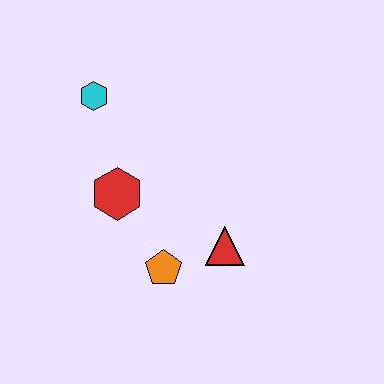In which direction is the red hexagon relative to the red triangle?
The red hexagon is to the left of the red triangle.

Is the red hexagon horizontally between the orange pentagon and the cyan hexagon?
Yes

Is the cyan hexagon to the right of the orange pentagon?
No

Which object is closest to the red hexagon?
The orange pentagon is closest to the red hexagon.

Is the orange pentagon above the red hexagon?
No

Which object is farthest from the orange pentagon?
The cyan hexagon is farthest from the orange pentagon.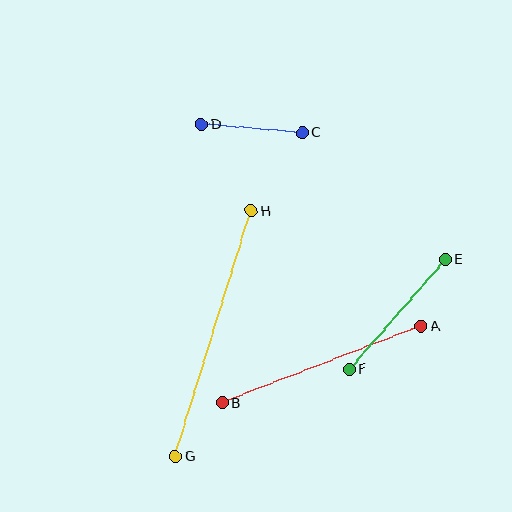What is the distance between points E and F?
The distance is approximately 146 pixels.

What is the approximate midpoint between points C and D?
The midpoint is at approximately (252, 129) pixels.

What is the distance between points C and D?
The distance is approximately 101 pixels.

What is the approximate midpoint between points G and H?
The midpoint is at approximately (213, 334) pixels.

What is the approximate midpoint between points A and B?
The midpoint is at approximately (322, 365) pixels.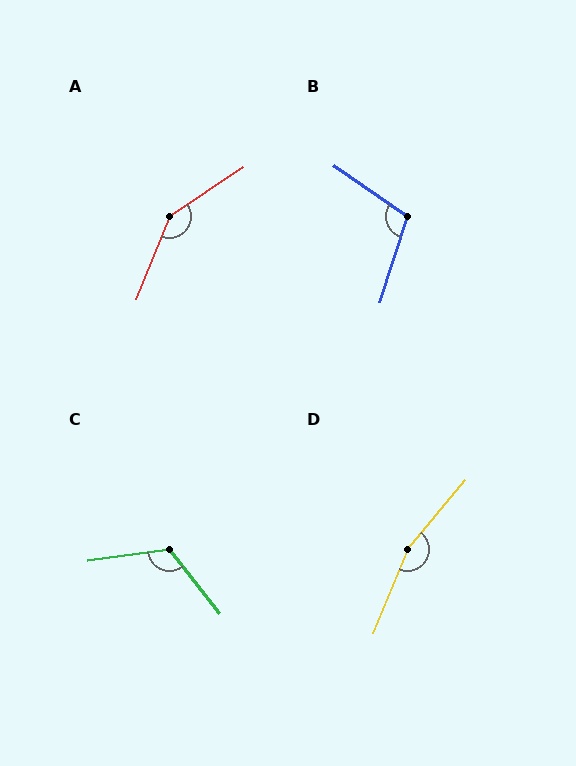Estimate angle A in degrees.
Approximately 146 degrees.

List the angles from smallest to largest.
B (107°), C (121°), A (146°), D (162°).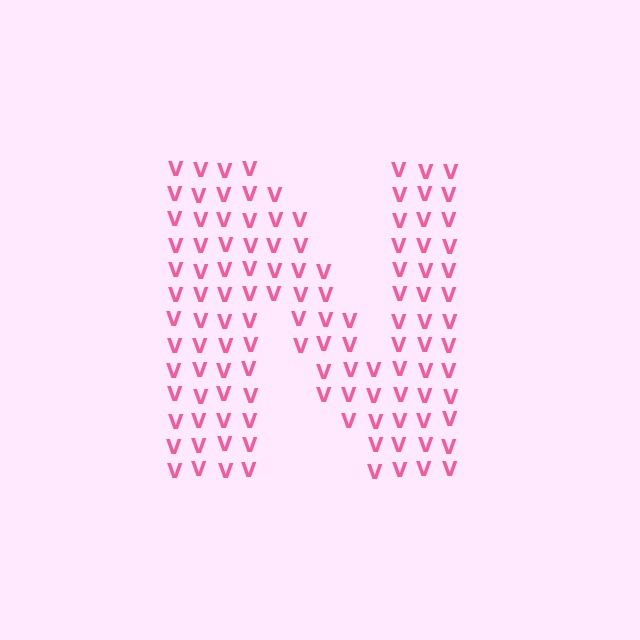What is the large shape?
The large shape is the letter N.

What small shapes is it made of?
It is made of small letter V's.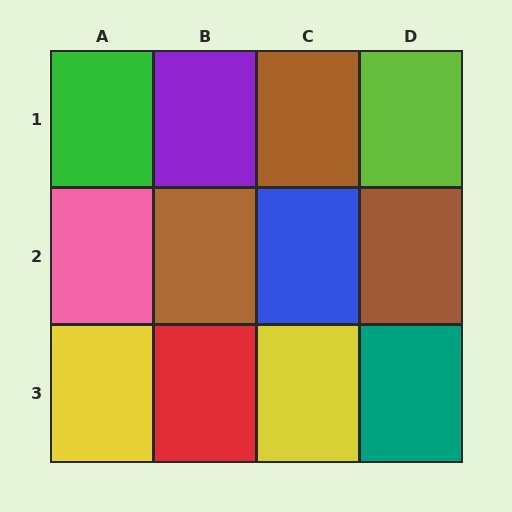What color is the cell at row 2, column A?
Pink.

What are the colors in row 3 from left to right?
Yellow, red, yellow, teal.